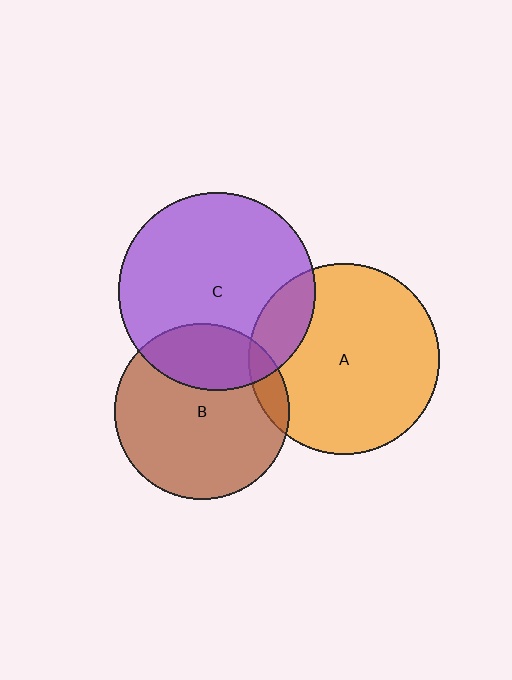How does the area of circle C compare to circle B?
Approximately 1.3 times.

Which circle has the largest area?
Circle C (purple).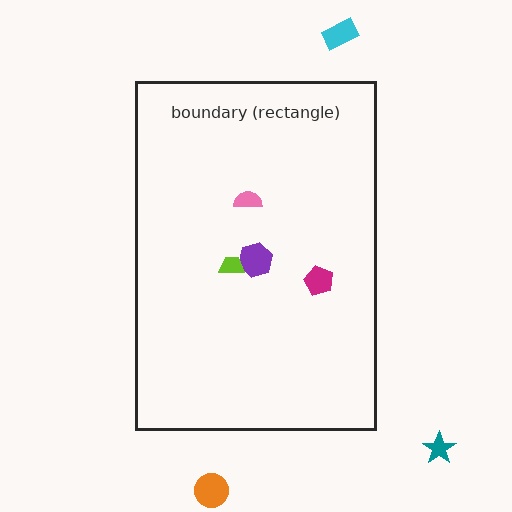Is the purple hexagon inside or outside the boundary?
Inside.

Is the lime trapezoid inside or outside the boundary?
Inside.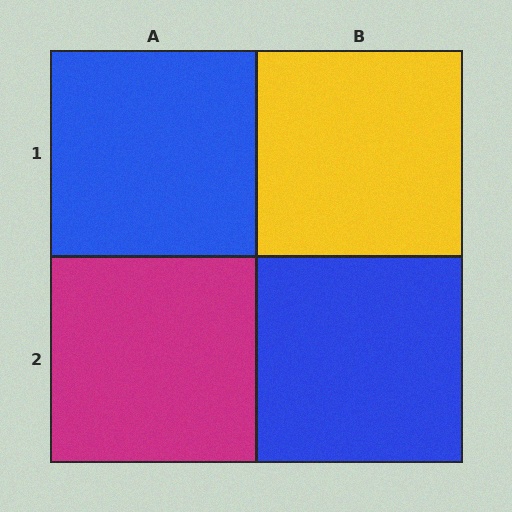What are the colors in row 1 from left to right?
Blue, yellow.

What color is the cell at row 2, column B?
Blue.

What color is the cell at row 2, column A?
Magenta.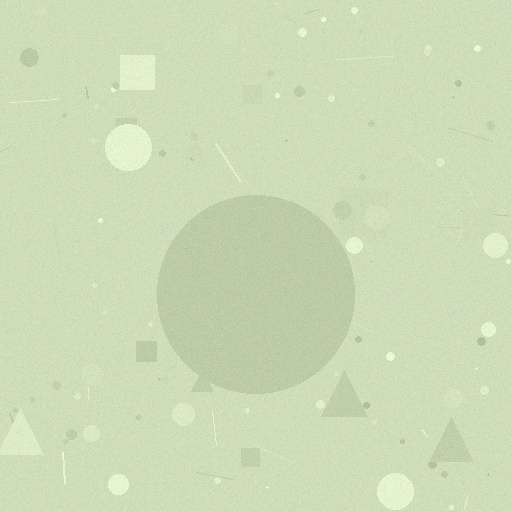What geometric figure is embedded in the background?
A circle is embedded in the background.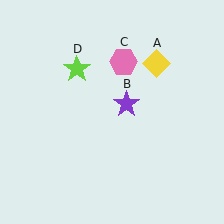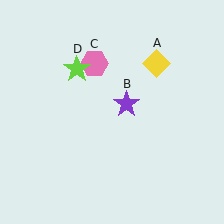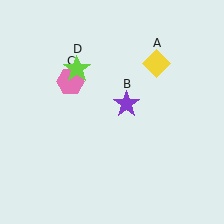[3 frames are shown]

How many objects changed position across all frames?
1 object changed position: pink hexagon (object C).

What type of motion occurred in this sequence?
The pink hexagon (object C) rotated counterclockwise around the center of the scene.